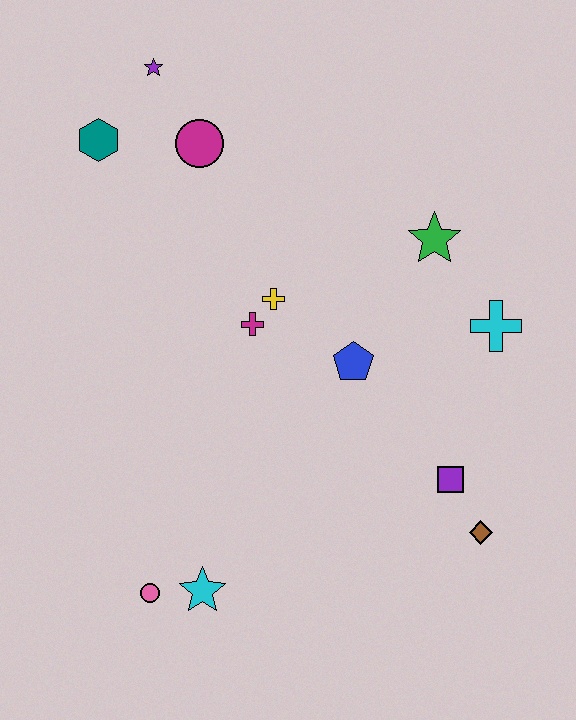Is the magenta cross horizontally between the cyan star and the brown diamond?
Yes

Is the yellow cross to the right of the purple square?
No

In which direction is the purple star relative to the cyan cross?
The purple star is to the left of the cyan cross.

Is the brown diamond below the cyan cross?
Yes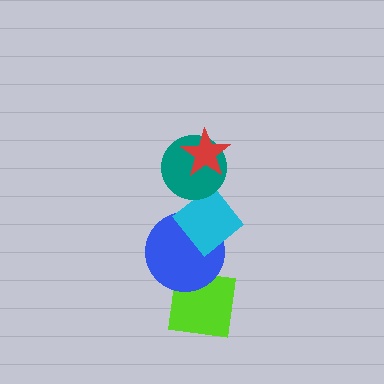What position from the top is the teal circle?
The teal circle is 2nd from the top.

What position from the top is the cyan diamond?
The cyan diamond is 3rd from the top.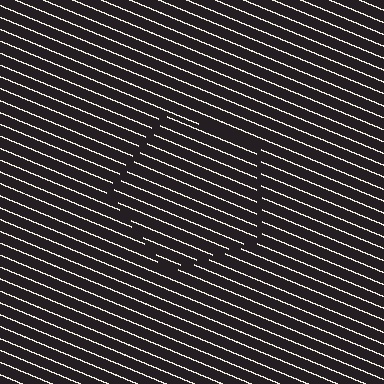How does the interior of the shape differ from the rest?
The interior of the shape contains the same grating, shifted by half a period — the contour is defined by the phase discontinuity where line-ends from the inner and outer gratings abut.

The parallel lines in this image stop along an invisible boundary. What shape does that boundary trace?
An illusory pentagon. The interior of the shape contains the same grating, shifted by half a period — the contour is defined by the phase discontinuity where line-ends from the inner and outer gratings abut.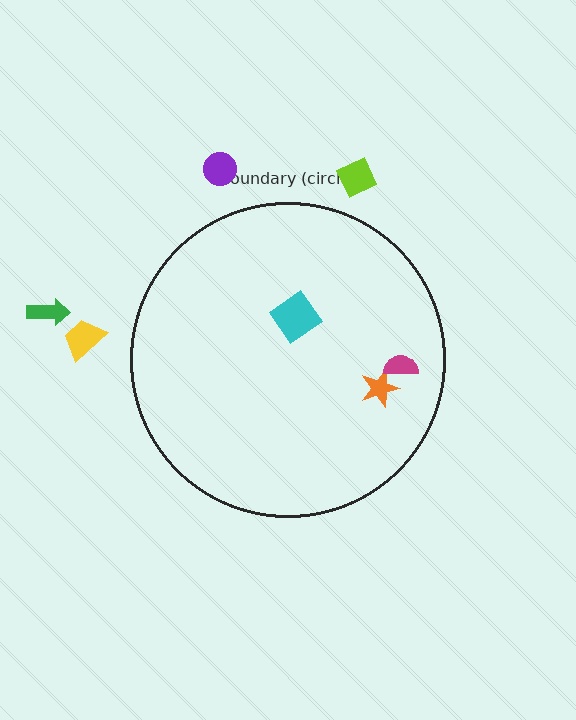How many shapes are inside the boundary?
3 inside, 4 outside.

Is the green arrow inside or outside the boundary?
Outside.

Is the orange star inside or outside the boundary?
Inside.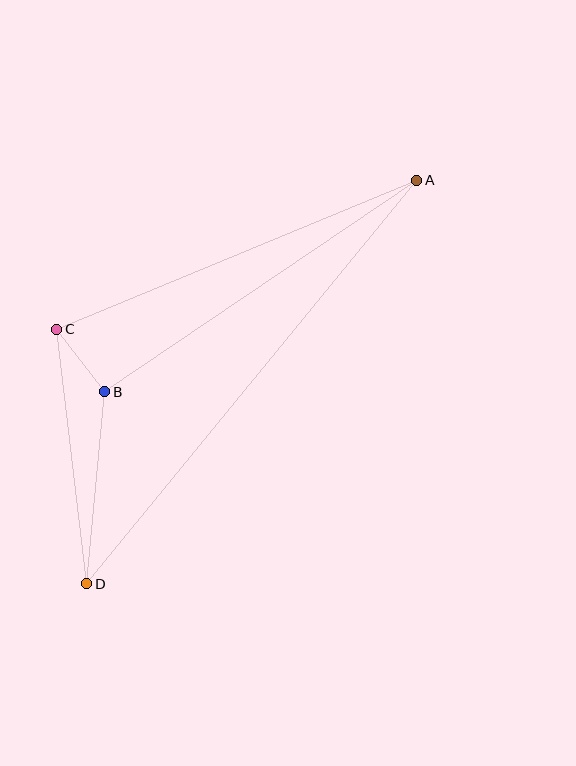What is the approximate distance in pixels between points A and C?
The distance between A and C is approximately 390 pixels.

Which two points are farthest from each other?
Points A and D are farthest from each other.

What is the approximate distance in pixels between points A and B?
The distance between A and B is approximately 377 pixels.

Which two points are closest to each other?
Points B and C are closest to each other.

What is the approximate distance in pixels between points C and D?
The distance between C and D is approximately 256 pixels.